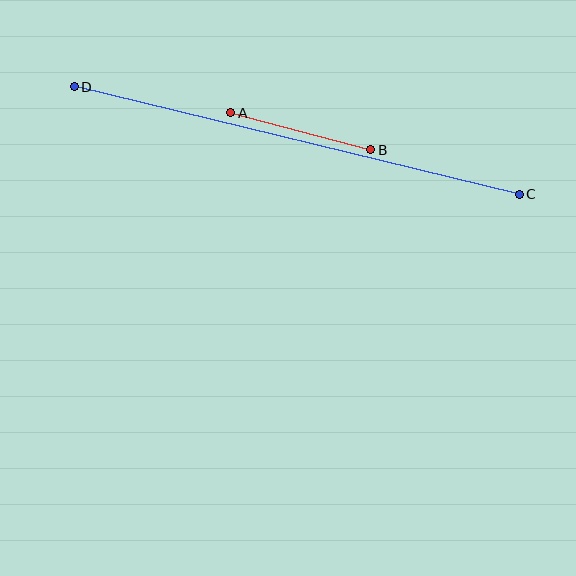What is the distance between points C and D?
The distance is approximately 458 pixels.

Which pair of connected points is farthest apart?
Points C and D are farthest apart.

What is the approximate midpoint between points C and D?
The midpoint is at approximately (297, 140) pixels.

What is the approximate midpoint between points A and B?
The midpoint is at approximately (301, 131) pixels.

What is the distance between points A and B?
The distance is approximately 145 pixels.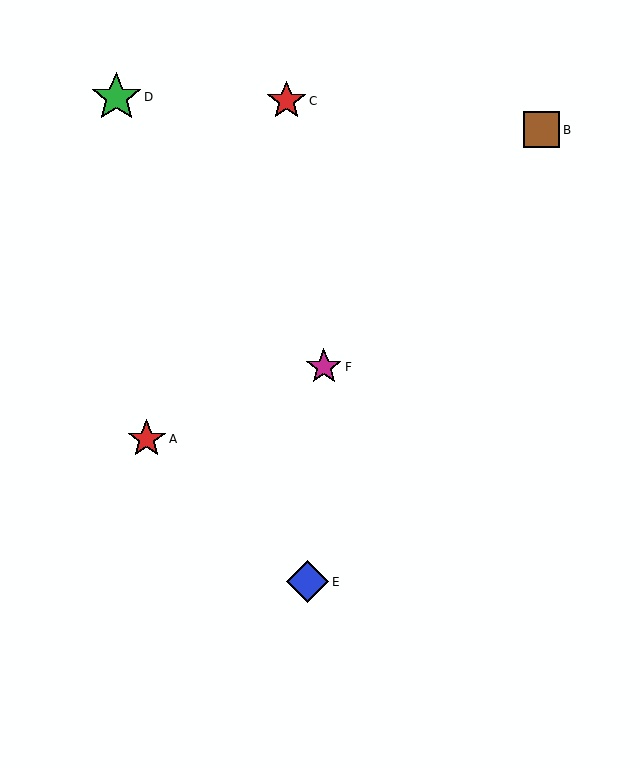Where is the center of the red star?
The center of the red star is at (147, 439).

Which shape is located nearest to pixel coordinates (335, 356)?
The magenta star (labeled F) at (324, 367) is nearest to that location.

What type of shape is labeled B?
Shape B is a brown square.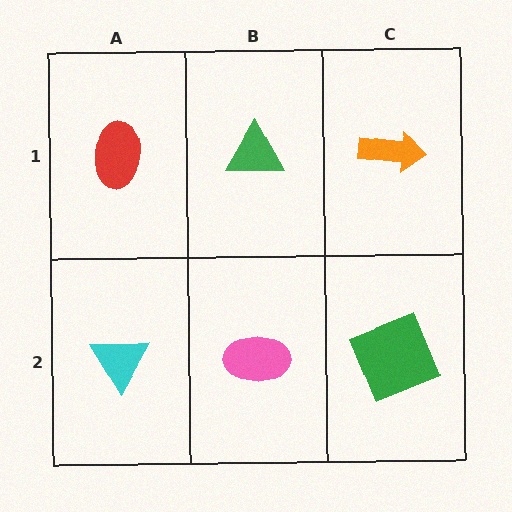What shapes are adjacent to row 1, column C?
A green square (row 2, column C), a green triangle (row 1, column B).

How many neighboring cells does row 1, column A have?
2.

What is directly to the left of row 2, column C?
A pink ellipse.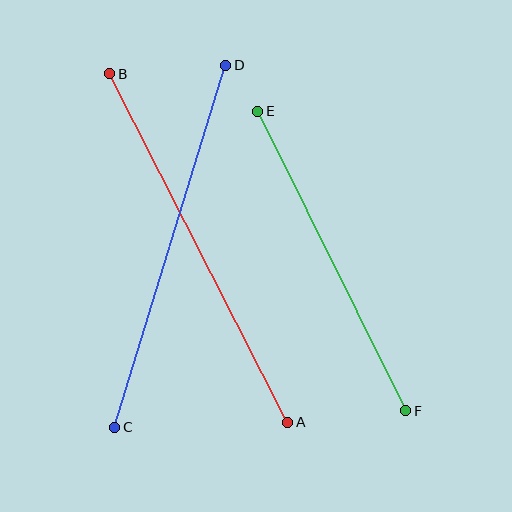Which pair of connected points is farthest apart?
Points A and B are farthest apart.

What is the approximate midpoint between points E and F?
The midpoint is at approximately (332, 261) pixels.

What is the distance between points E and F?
The distance is approximately 334 pixels.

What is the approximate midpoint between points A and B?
The midpoint is at approximately (199, 248) pixels.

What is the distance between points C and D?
The distance is approximately 379 pixels.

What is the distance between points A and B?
The distance is approximately 391 pixels.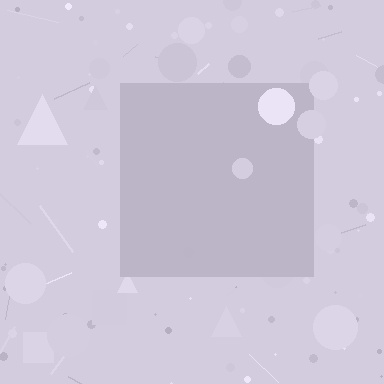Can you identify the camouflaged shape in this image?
The camouflaged shape is a square.